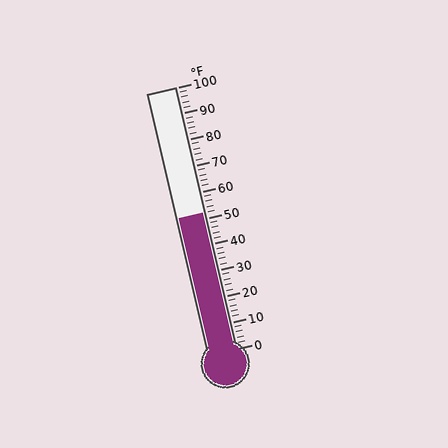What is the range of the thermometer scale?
The thermometer scale ranges from 0°F to 100°F.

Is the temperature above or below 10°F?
The temperature is above 10°F.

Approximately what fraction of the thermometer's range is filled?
The thermometer is filled to approximately 50% of its range.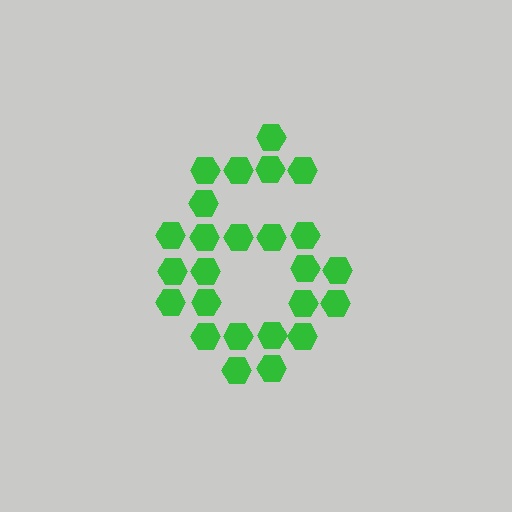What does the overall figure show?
The overall figure shows the digit 6.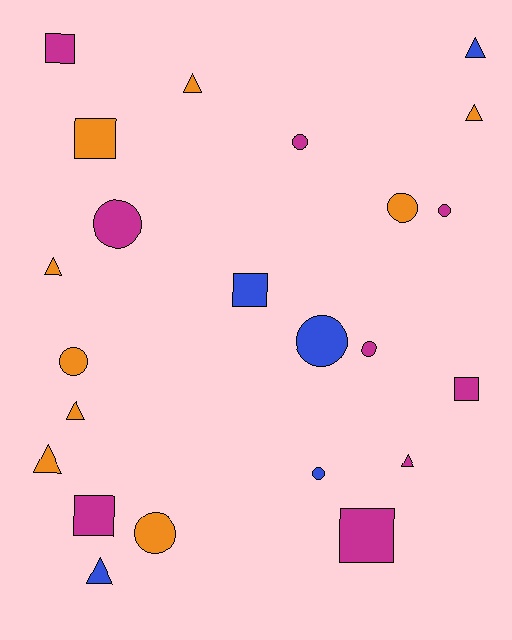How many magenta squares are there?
There are 4 magenta squares.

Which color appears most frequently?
Orange, with 9 objects.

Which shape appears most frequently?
Circle, with 9 objects.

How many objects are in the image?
There are 23 objects.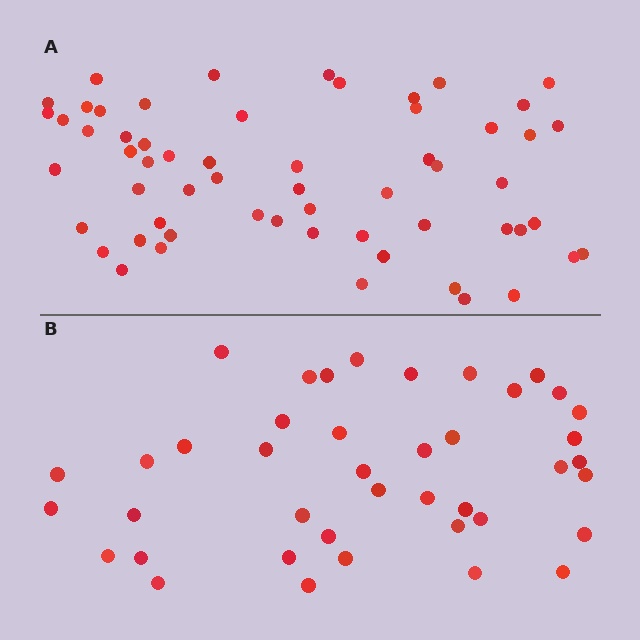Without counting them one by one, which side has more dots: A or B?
Region A (the top region) has more dots.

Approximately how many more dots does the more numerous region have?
Region A has approximately 20 more dots than region B.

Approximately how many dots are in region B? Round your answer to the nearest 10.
About 40 dots. (The exact count is 41, which rounds to 40.)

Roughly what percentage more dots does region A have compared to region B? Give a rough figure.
About 45% more.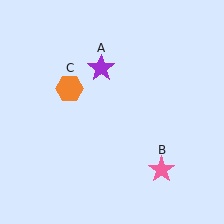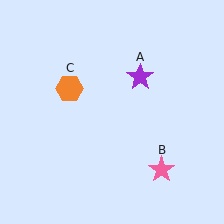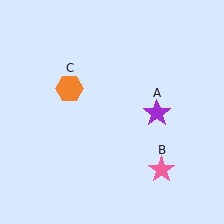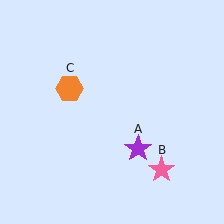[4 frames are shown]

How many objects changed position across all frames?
1 object changed position: purple star (object A).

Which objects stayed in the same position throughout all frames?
Pink star (object B) and orange hexagon (object C) remained stationary.